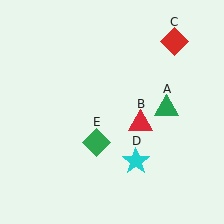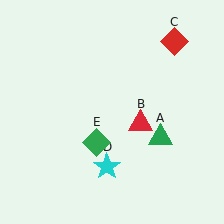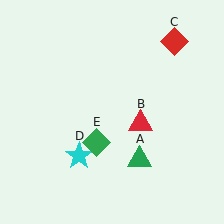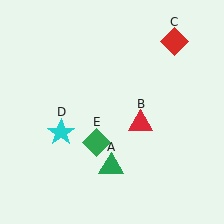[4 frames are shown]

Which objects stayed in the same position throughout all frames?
Red triangle (object B) and red diamond (object C) and green diamond (object E) remained stationary.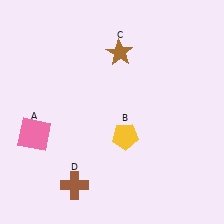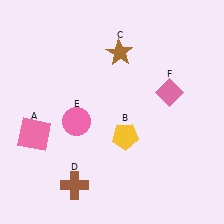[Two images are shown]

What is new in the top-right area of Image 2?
A pink diamond (F) was added in the top-right area of Image 2.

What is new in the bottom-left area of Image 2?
A pink circle (E) was added in the bottom-left area of Image 2.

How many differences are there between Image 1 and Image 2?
There are 2 differences between the two images.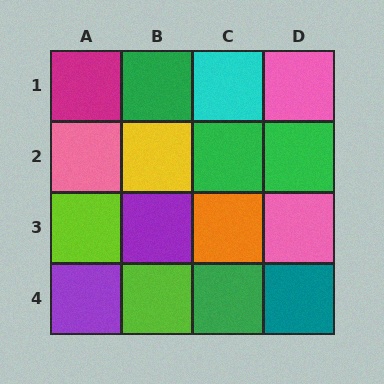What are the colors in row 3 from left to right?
Lime, purple, orange, pink.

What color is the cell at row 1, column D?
Pink.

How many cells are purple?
2 cells are purple.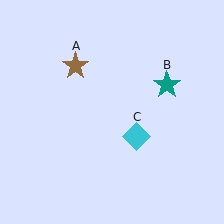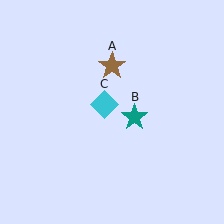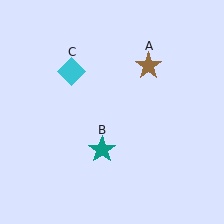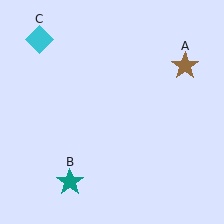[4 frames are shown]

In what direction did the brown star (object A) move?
The brown star (object A) moved right.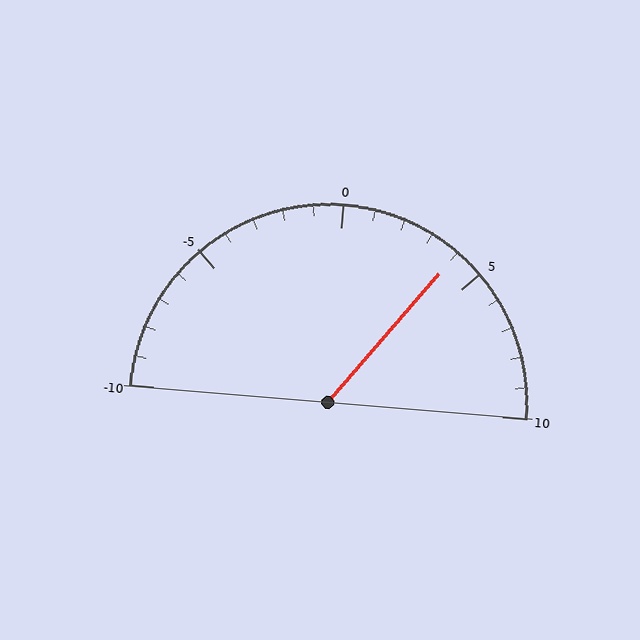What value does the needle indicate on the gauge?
The needle indicates approximately 4.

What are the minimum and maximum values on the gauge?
The gauge ranges from -10 to 10.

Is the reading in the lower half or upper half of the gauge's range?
The reading is in the upper half of the range (-10 to 10).